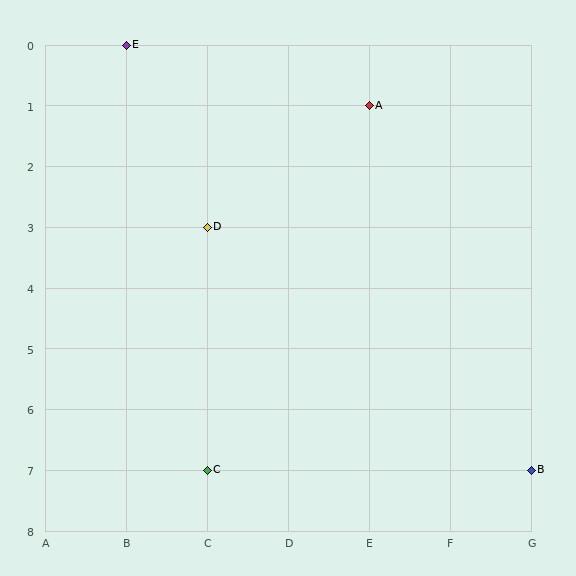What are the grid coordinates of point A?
Point A is at grid coordinates (E, 1).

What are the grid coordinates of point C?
Point C is at grid coordinates (C, 7).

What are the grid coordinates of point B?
Point B is at grid coordinates (G, 7).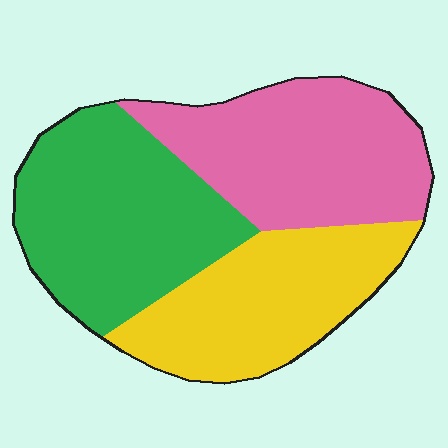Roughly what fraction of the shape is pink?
Pink covers about 35% of the shape.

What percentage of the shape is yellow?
Yellow takes up about one third (1/3) of the shape.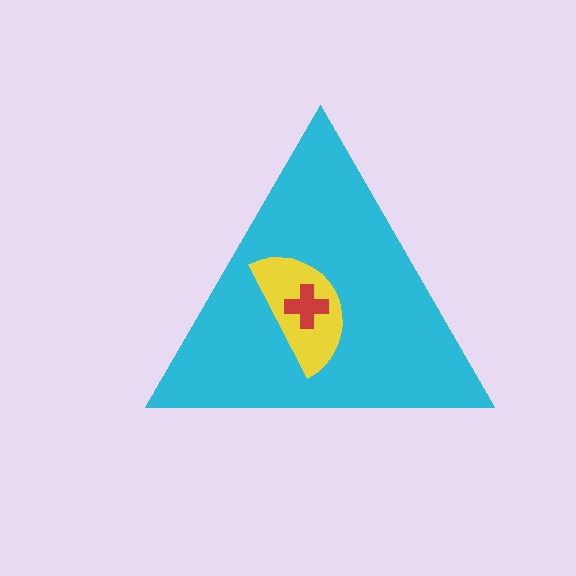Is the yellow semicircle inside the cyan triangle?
Yes.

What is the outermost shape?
The cyan triangle.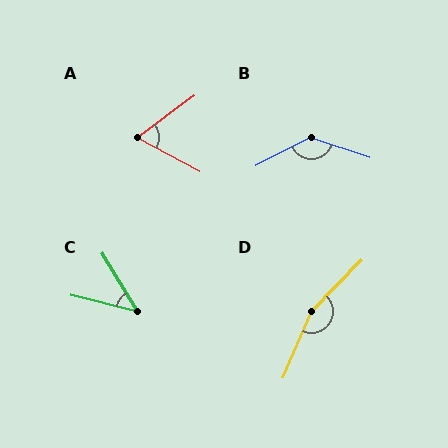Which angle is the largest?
D, at approximately 159 degrees.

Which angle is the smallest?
C, at approximately 45 degrees.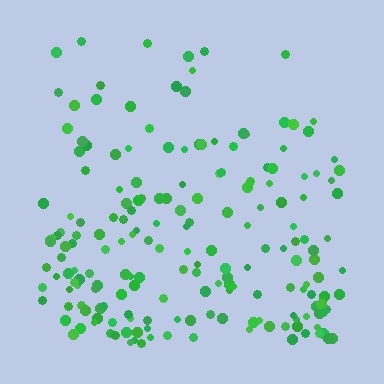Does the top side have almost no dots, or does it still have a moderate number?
Still a moderate number, just noticeably fewer than the bottom.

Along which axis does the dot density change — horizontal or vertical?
Vertical.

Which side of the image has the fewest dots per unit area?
The top.